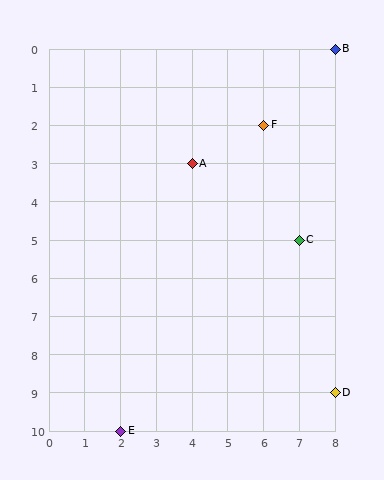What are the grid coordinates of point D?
Point D is at grid coordinates (8, 9).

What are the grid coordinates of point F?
Point F is at grid coordinates (6, 2).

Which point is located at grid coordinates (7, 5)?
Point C is at (7, 5).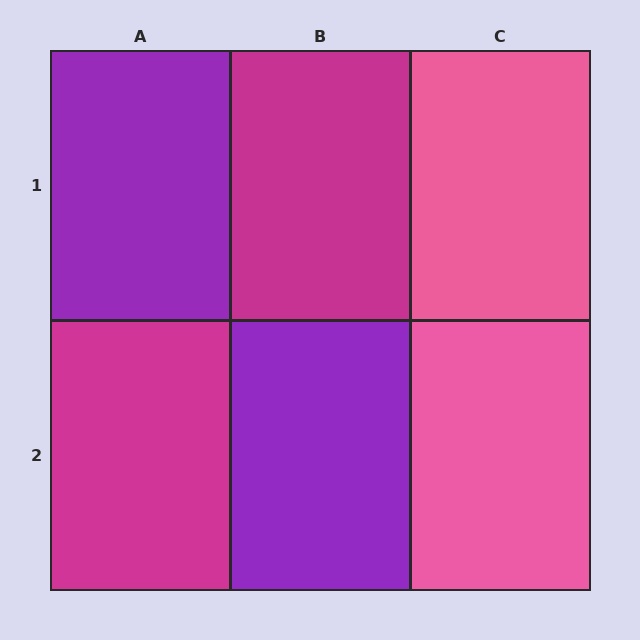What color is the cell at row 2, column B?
Purple.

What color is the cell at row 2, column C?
Pink.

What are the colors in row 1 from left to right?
Purple, magenta, pink.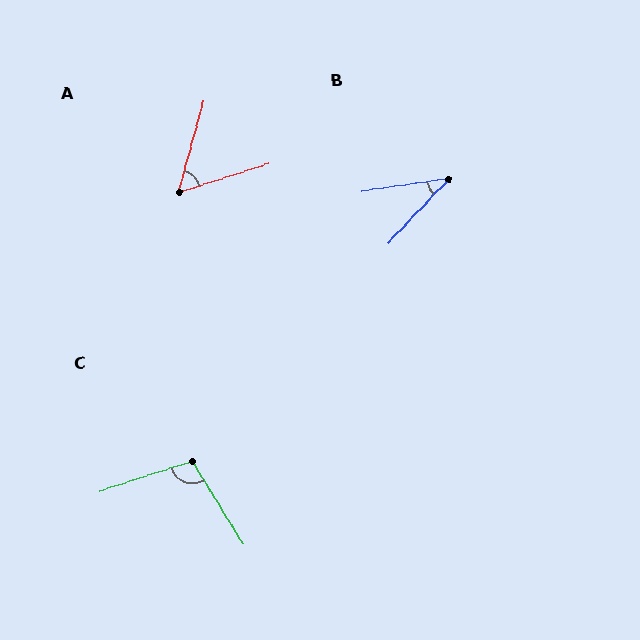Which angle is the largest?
C, at approximately 104 degrees.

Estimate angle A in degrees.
Approximately 56 degrees.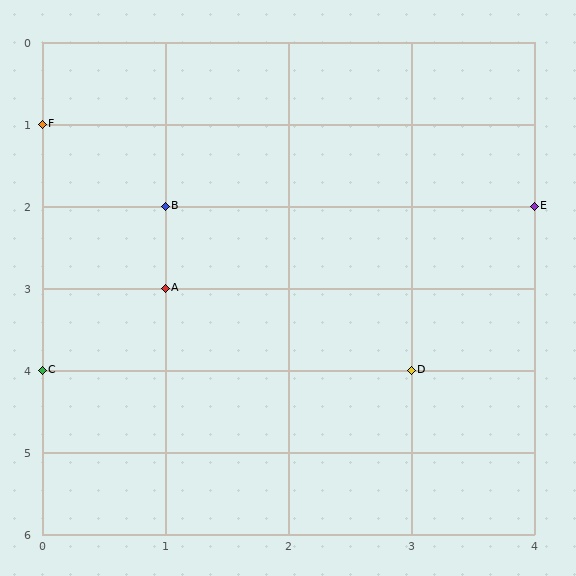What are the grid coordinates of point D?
Point D is at grid coordinates (3, 4).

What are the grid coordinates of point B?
Point B is at grid coordinates (1, 2).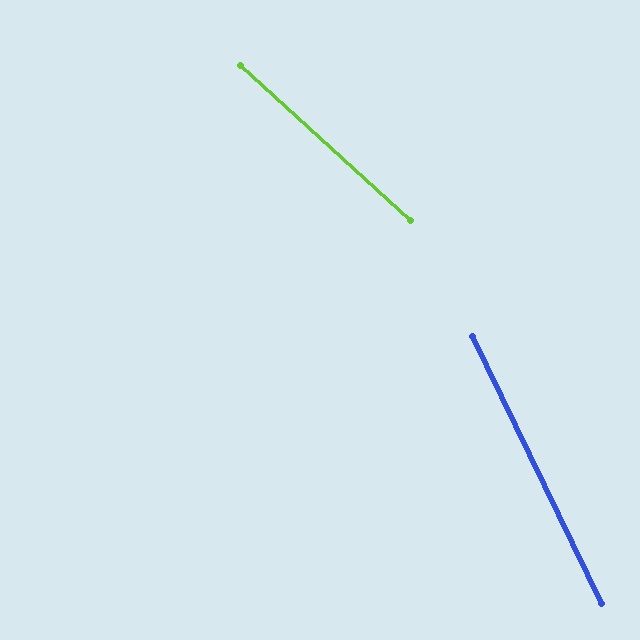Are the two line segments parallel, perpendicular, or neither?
Neither parallel nor perpendicular — they differ by about 22°.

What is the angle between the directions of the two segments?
Approximately 22 degrees.